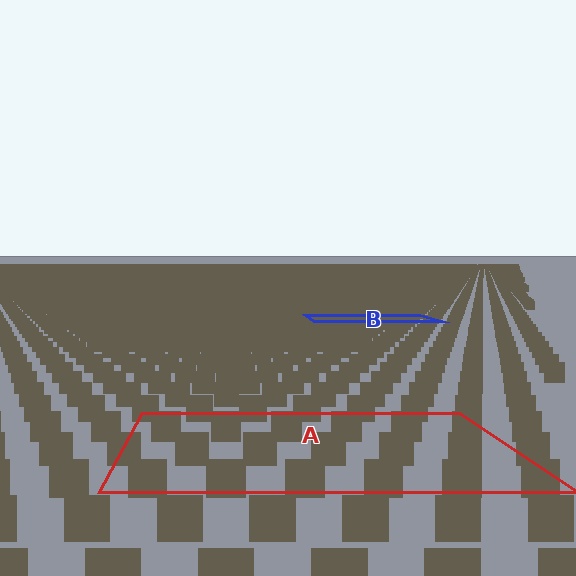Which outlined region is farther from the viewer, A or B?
Region B is farther from the viewer — the texture elements inside it appear smaller and more densely packed.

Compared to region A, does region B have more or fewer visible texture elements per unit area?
Region B has more texture elements per unit area — they are packed more densely because it is farther away.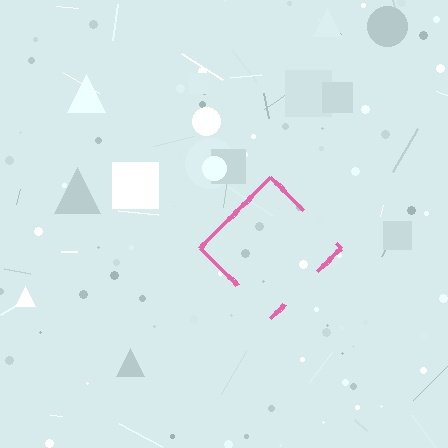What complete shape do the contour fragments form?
The contour fragments form a diamond.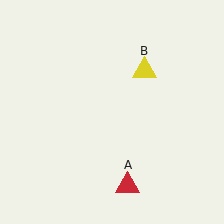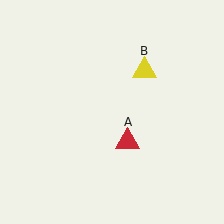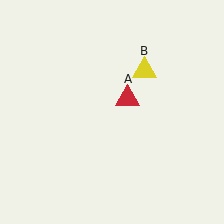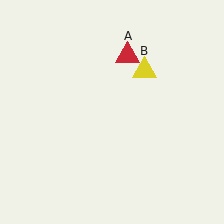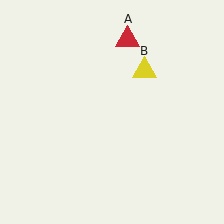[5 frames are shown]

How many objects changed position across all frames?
1 object changed position: red triangle (object A).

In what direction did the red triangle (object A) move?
The red triangle (object A) moved up.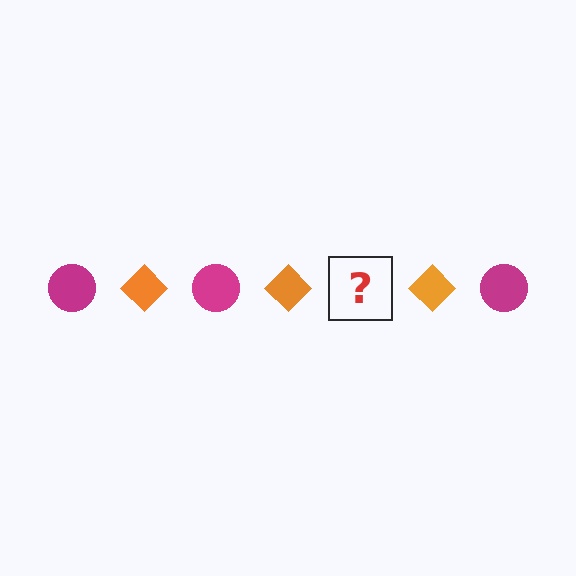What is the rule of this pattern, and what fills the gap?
The rule is that the pattern alternates between magenta circle and orange diamond. The gap should be filled with a magenta circle.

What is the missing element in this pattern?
The missing element is a magenta circle.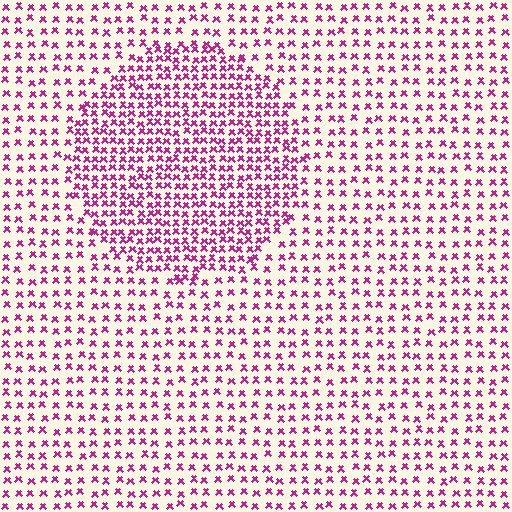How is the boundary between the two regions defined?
The boundary is defined by a change in element density (approximately 1.9x ratio). All elements are the same color, size, and shape.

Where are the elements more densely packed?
The elements are more densely packed inside the circle boundary.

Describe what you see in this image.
The image contains small magenta elements arranged at two different densities. A circle-shaped region is visible where the elements are more densely packed than the surrounding area.